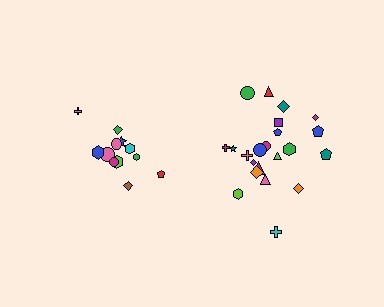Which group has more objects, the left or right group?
The right group.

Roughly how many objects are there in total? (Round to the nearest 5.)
Roughly 35 objects in total.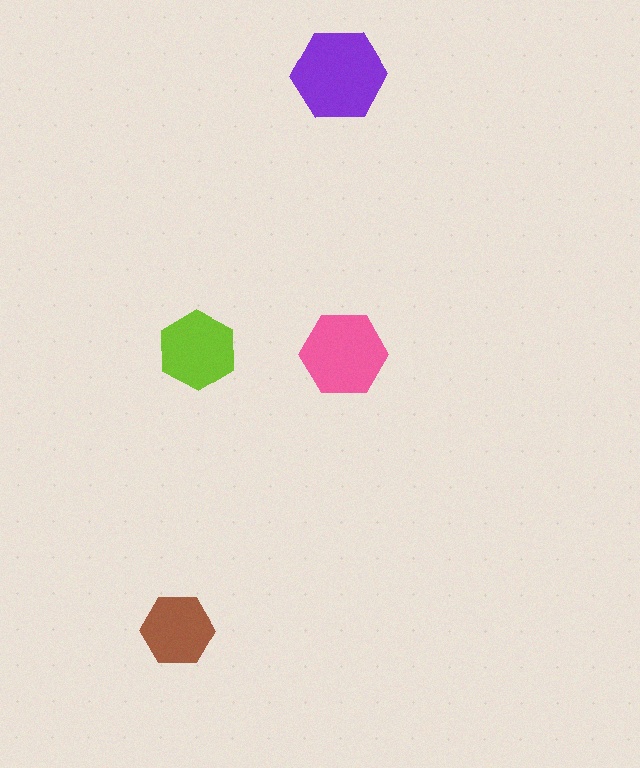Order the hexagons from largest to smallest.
the purple one, the pink one, the lime one, the brown one.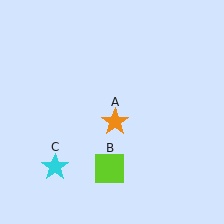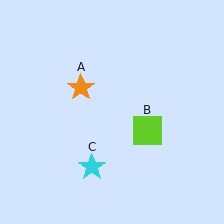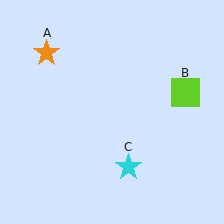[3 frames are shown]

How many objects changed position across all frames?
3 objects changed position: orange star (object A), lime square (object B), cyan star (object C).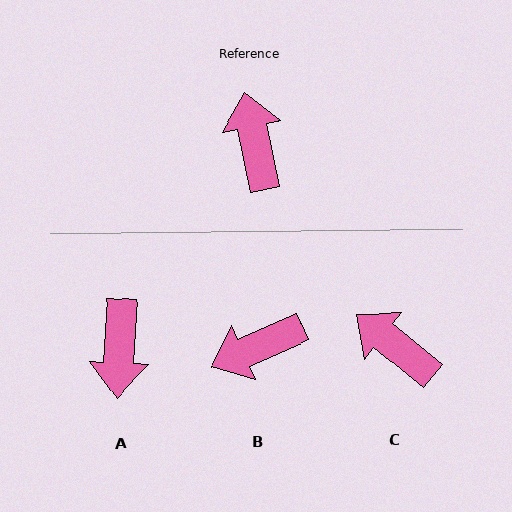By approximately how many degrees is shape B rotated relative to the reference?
Approximately 102 degrees counter-clockwise.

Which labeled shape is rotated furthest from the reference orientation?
A, about 165 degrees away.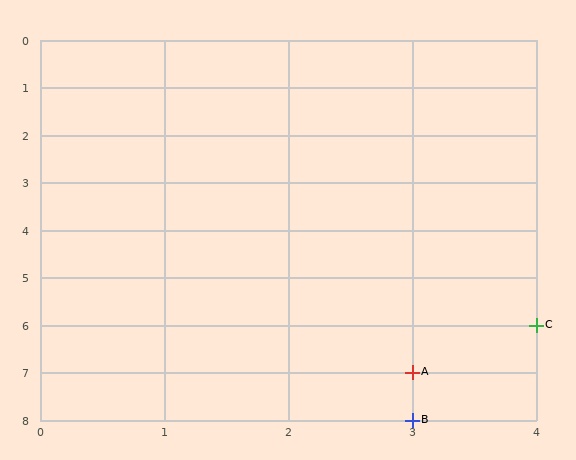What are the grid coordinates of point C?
Point C is at grid coordinates (4, 6).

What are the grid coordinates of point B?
Point B is at grid coordinates (3, 8).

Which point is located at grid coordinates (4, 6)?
Point C is at (4, 6).